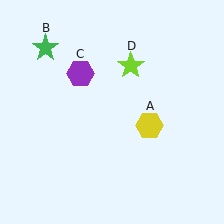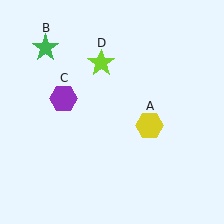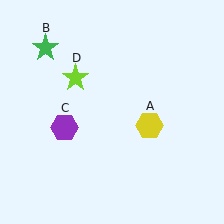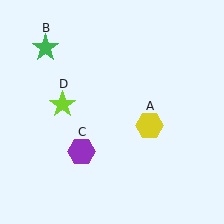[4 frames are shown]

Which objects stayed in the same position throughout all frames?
Yellow hexagon (object A) and green star (object B) remained stationary.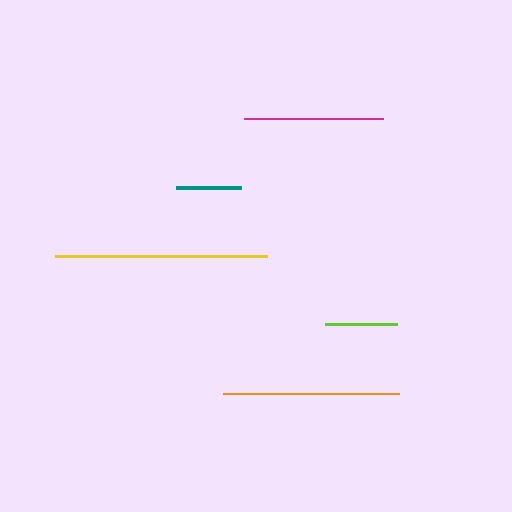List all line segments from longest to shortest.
From longest to shortest: yellow, orange, magenta, lime, teal.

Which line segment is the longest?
The yellow line is the longest at approximately 212 pixels.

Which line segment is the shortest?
The teal line is the shortest at approximately 65 pixels.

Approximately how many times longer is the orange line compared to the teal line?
The orange line is approximately 2.7 times the length of the teal line.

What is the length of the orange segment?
The orange segment is approximately 175 pixels long.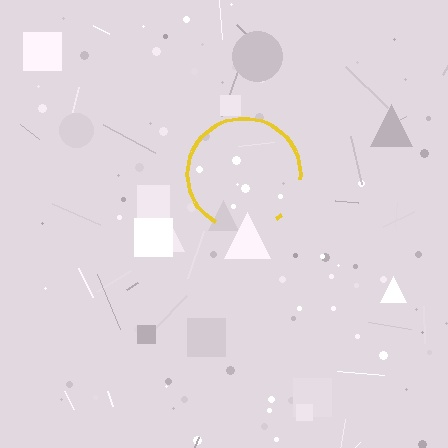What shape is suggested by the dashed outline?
The dashed outline suggests a circle.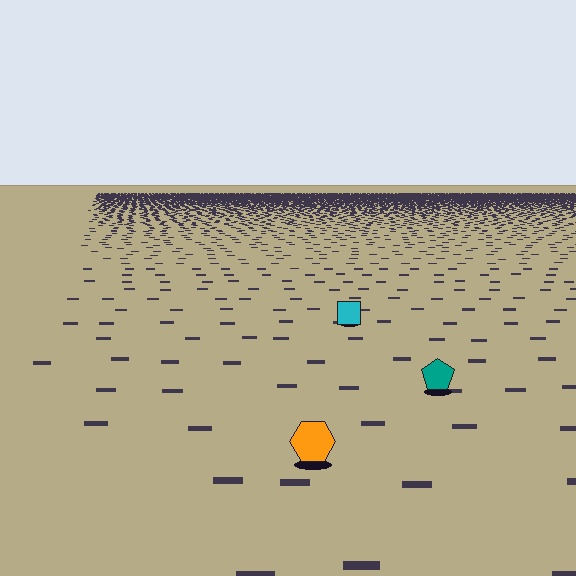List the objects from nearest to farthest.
From nearest to farthest: the orange hexagon, the teal pentagon, the cyan square.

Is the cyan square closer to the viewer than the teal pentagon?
No. The teal pentagon is closer — you can tell from the texture gradient: the ground texture is coarser near it.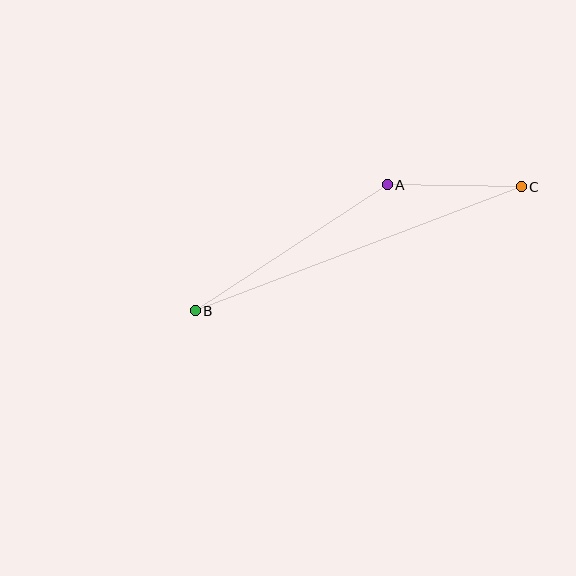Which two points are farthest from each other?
Points B and C are farthest from each other.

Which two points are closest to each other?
Points A and C are closest to each other.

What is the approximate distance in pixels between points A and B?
The distance between A and B is approximately 230 pixels.